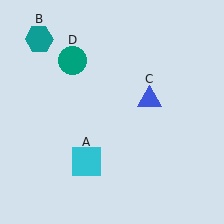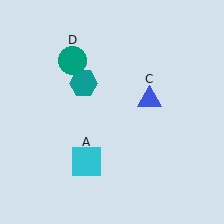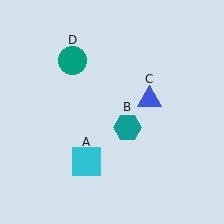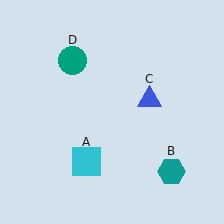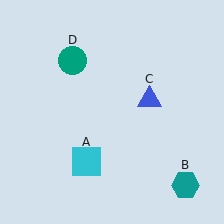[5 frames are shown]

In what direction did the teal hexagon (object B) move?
The teal hexagon (object B) moved down and to the right.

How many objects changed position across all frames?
1 object changed position: teal hexagon (object B).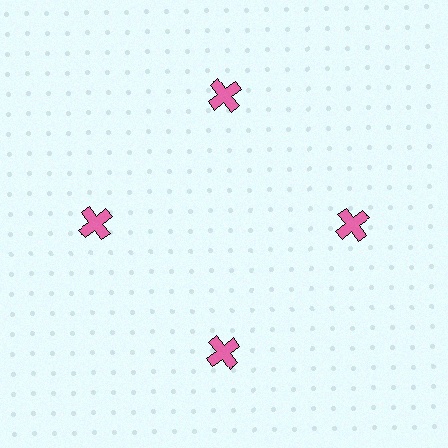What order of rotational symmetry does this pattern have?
This pattern has 4-fold rotational symmetry.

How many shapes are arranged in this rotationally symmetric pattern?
There are 4 shapes, arranged in 4 groups of 1.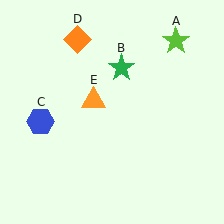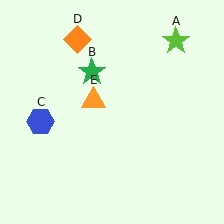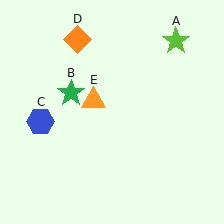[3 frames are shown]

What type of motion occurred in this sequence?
The green star (object B) rotated counterclockwise around the center of the scene.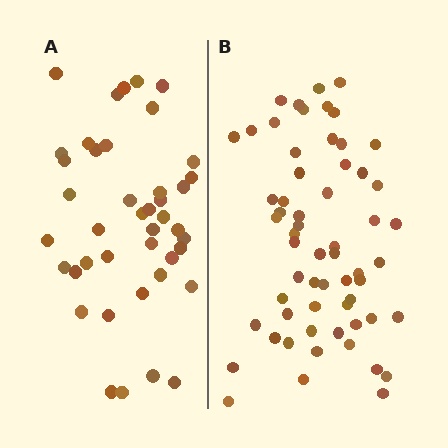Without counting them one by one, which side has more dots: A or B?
Region B (the right region) has more dots.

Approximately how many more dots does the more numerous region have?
Region B has approximately 20 more dots than region A.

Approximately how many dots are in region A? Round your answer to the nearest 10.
About 40 dots. (The exact count is 42, which rounds to 40.)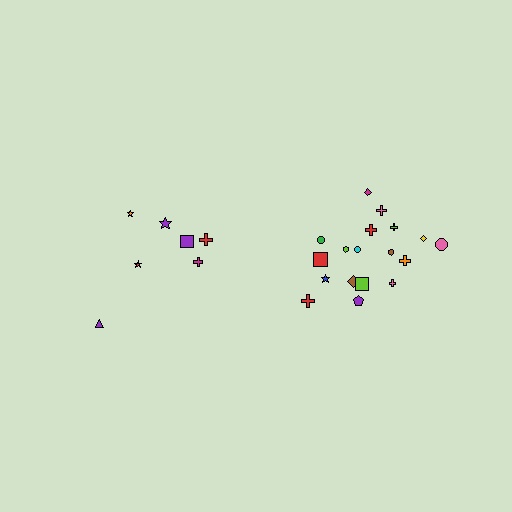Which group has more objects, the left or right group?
The right group.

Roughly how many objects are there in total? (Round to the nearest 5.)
Roughly 25 objects in total.